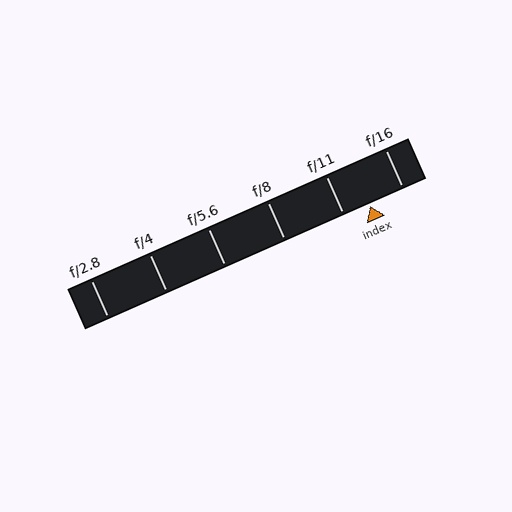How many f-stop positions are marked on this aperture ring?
There are 6 f-stop positions marked.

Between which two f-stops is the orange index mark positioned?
The index mark is between f/11 and f/16.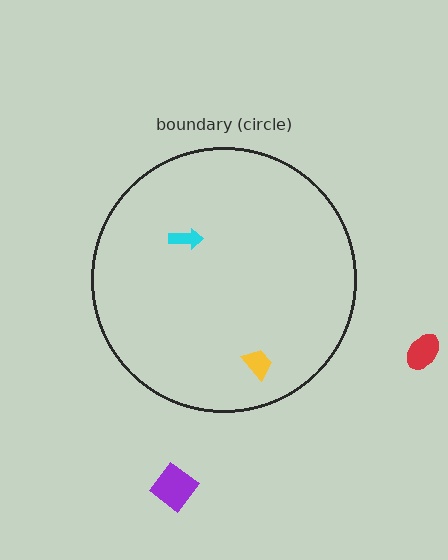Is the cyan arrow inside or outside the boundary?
Inside.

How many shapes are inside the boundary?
2 inside, 2 outside.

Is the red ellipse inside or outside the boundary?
Outside.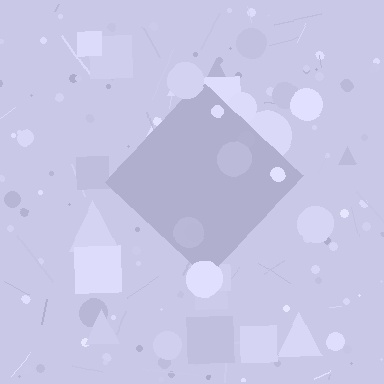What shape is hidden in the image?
A diamond is hidden in the image.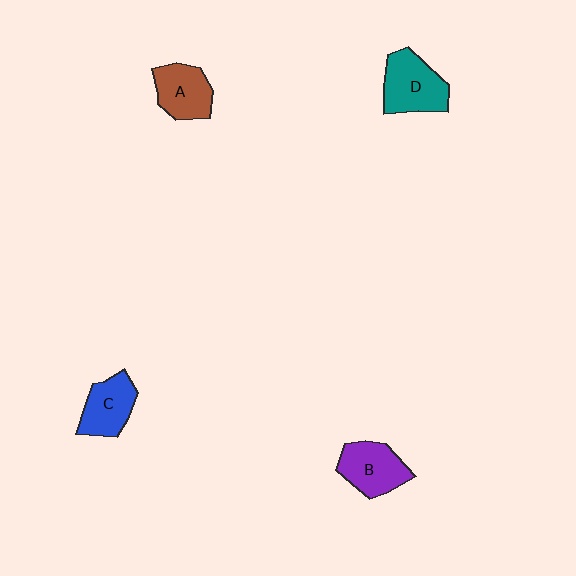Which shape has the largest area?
Shape D (teal).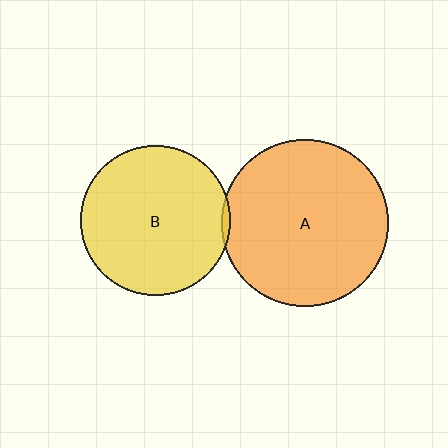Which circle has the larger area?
Circle A (orange).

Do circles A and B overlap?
Yes.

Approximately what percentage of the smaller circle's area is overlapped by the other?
Approximately 5%.